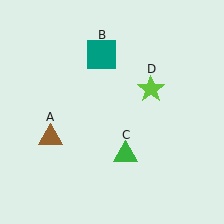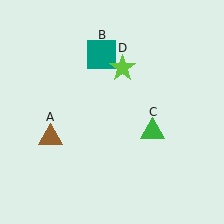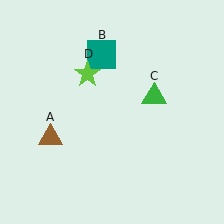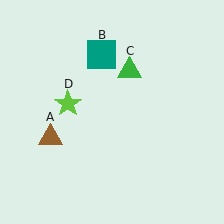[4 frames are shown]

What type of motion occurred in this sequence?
The green triangle (object C), lime star (object D) rotated counterclockwise around the center of the scene.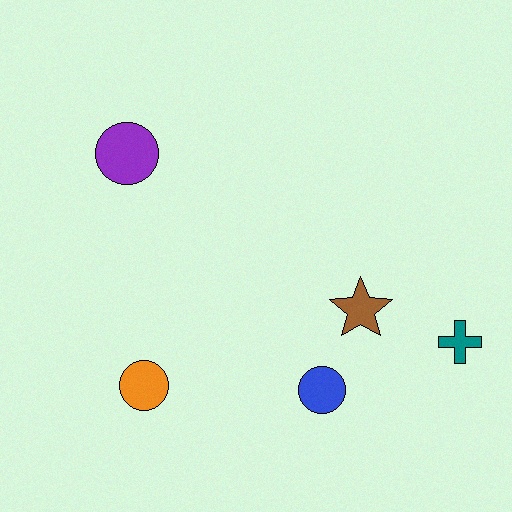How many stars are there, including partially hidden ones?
There is 1 star.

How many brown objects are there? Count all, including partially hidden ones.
There is 1 brown object.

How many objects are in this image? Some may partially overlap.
There are 5 objects.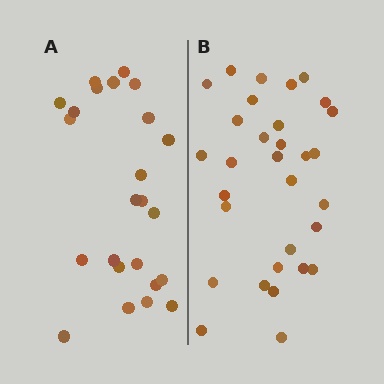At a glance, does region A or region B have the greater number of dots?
Region B (the right region) has more dots.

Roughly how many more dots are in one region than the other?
Region B has roughly 8 or so more dots than region A.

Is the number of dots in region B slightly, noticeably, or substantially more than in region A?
Region B has noticeably more, but not dramatically so. The ratio is roughly 1.3 to 1.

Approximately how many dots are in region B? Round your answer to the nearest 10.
About 30 dots. (The exact count is 31, which rounds to 30.)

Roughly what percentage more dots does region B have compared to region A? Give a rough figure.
About 30% more.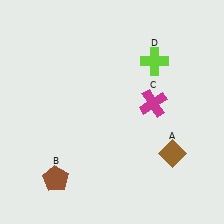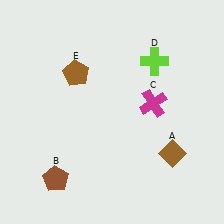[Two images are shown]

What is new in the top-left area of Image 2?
A brown pentagon (E) was added in the top-left area of Image 2.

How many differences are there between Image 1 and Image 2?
There is 1 difference between the two images.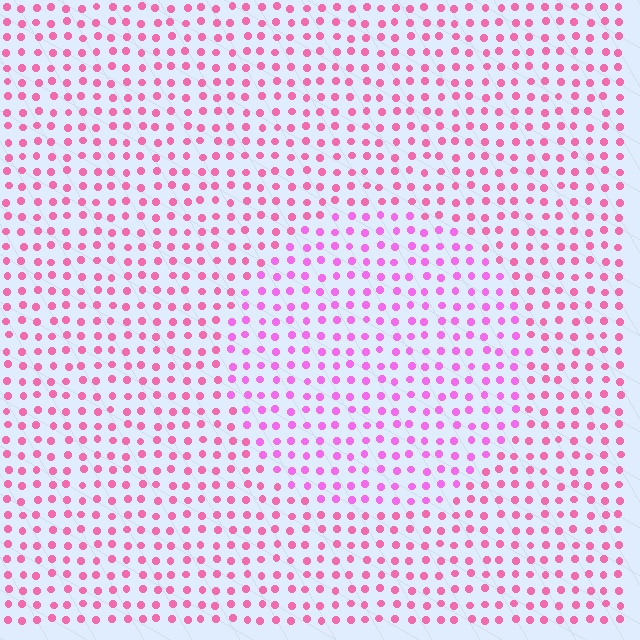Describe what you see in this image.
The image is filled with small pink elements in a uniform arrangement. A circle-shaped region is visible where the elements are tinted to a slightly different hue, forming a subtle color boundary.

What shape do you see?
I see a circle.